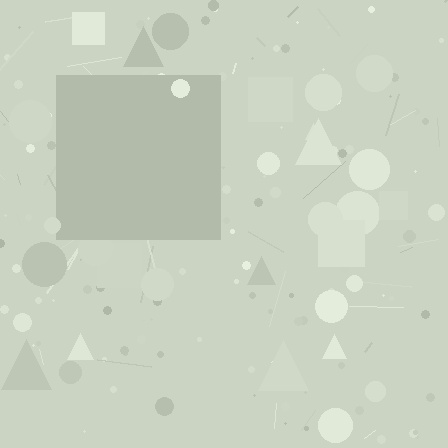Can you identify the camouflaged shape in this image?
The camouflaged shape is a square.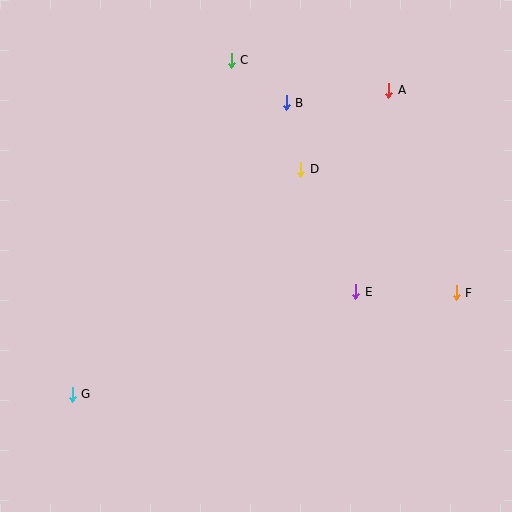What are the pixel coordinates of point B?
Point B is at (286, 103).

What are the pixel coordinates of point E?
Point E is at (356, 292).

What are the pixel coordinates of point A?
Point A is at (389, 90).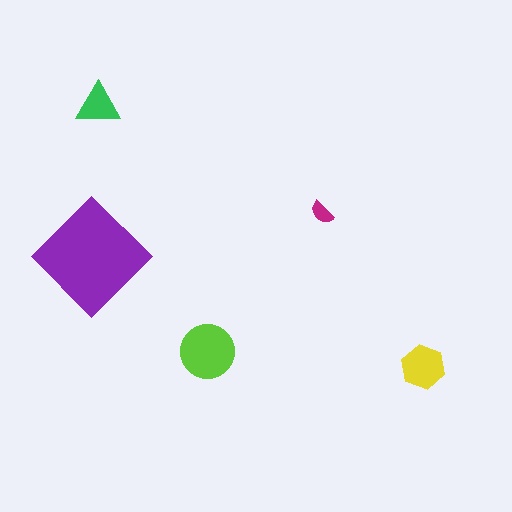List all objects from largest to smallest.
The purple diamond, the lime circle, the yellow hexagon, the green triangle, the magenta semicircle.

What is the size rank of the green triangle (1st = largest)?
4th.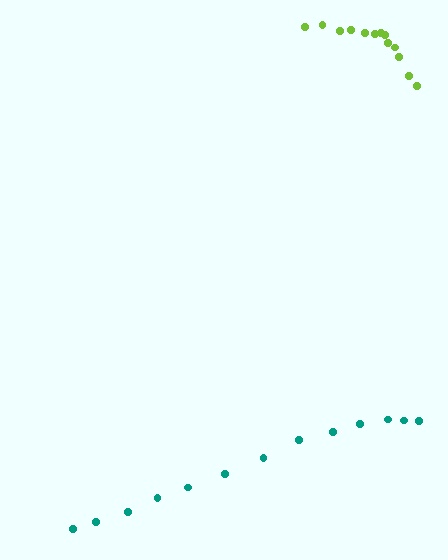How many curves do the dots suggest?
There are 2 distinct paths.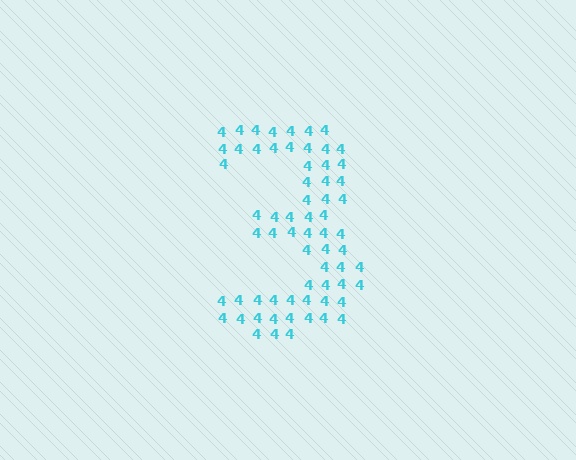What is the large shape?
The large shape is the digit 3.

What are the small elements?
The small elements are digit 4's.